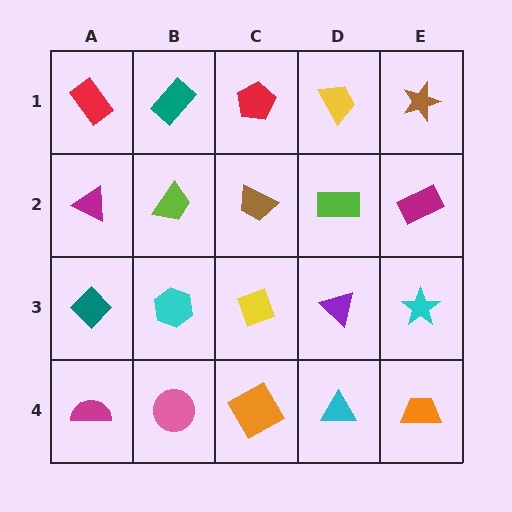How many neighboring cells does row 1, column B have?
3.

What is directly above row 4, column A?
A teal diamond.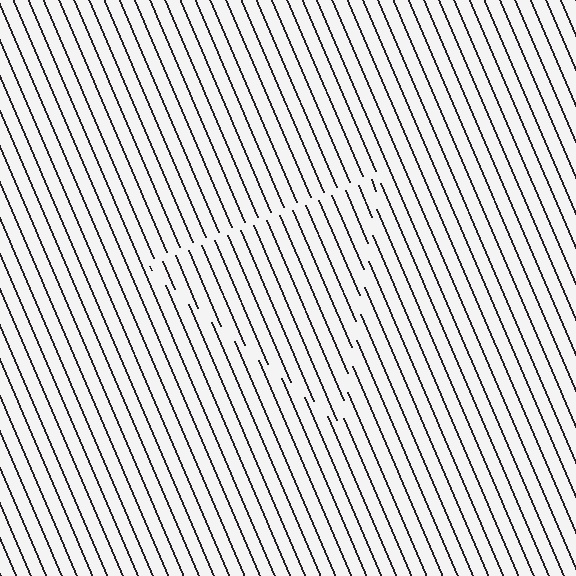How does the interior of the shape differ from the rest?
The interior of the shape contains the same grating, shifted by half a period — the contour is defined by the phase discontinuity where line-ends from the inner and outer gratings abut.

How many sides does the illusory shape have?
3 sides — the line-ends trace a triangle.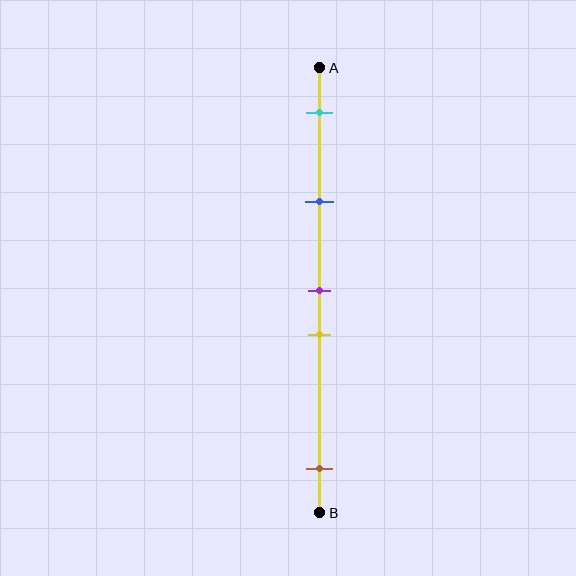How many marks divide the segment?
There are 5 marks dividing the segment.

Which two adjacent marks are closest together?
The purple and yellow marks are the closest adjacent pair.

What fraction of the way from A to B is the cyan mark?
The cyan mark is approximately 10% (0.1) of the way from A to B.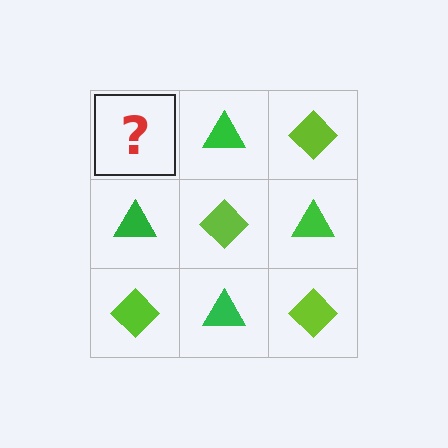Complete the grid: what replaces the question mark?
The question mark should be replaced with a lime diamond.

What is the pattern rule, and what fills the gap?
The rule is that it alternates lime diamond and green triangle in a checkerboard pattern. The gap should be filled with a lime diamond.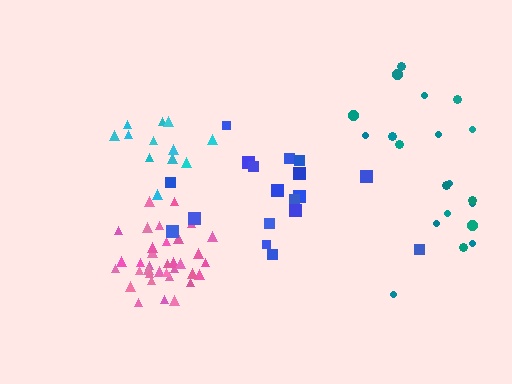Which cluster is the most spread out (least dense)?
Teal.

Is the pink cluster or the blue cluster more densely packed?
Pink.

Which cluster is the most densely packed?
Pink.